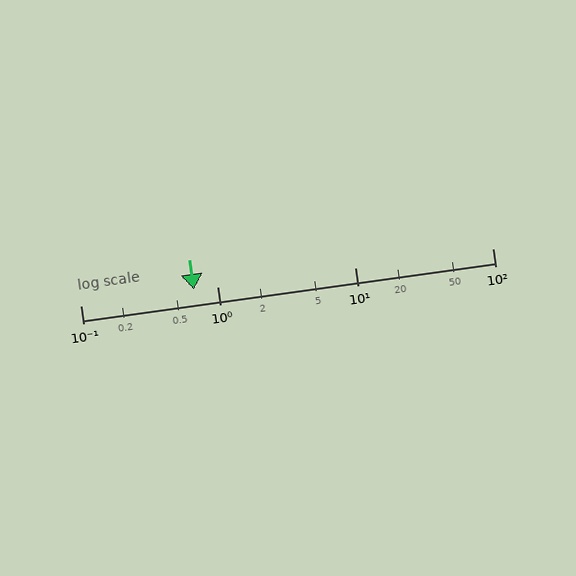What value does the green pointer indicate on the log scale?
The pointer indicates approximately 0.67.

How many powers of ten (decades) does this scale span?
The scale spans 3 decades, from 0.1 to 100.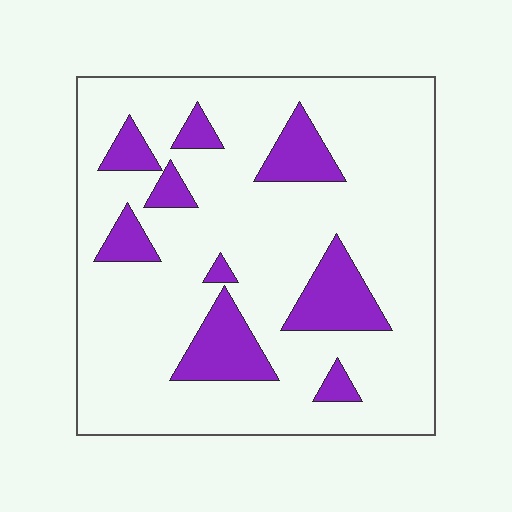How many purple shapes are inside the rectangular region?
9.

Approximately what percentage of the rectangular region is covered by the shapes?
Approximately 20%.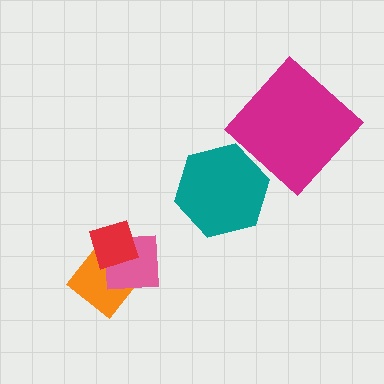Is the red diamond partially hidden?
No, no other shape covers it.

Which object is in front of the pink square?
The red diamond is in front of the pink square.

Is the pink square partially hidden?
Yes, it is partially covered by another shape.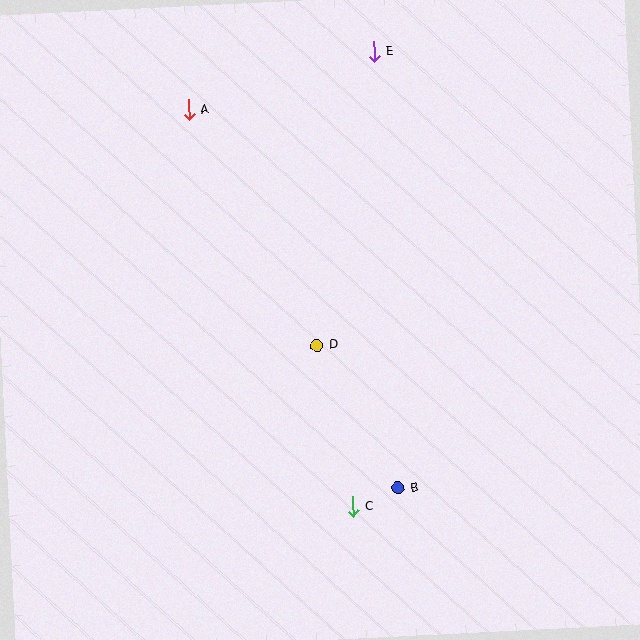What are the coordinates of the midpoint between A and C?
The midpoint between A and C is at (271, 308).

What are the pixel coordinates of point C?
Point C is at (353, 506).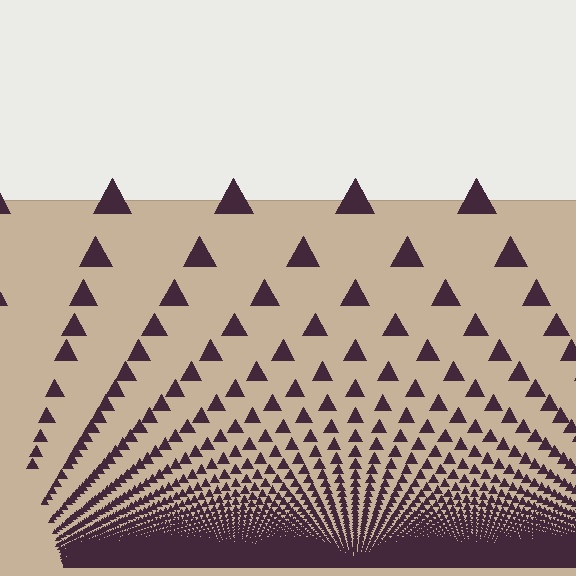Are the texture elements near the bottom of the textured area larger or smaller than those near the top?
Smaller. The gradient is inverted — elements near the bottom are smaller and denser.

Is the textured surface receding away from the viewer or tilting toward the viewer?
The surface appears to tilt toward the viewer. Texture elements get larger and sparser toward the top.